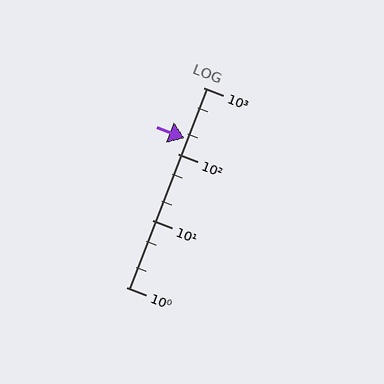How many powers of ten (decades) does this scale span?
The scale spans 3 decades, from 1 to 1000.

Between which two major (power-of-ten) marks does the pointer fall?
The pointer is between 100 and 1000.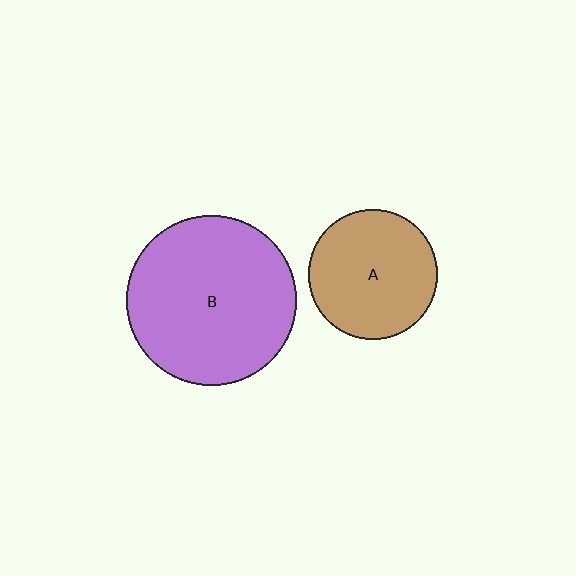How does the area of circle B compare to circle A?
Approximately 1.7 times.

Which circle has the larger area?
Circle B (purple).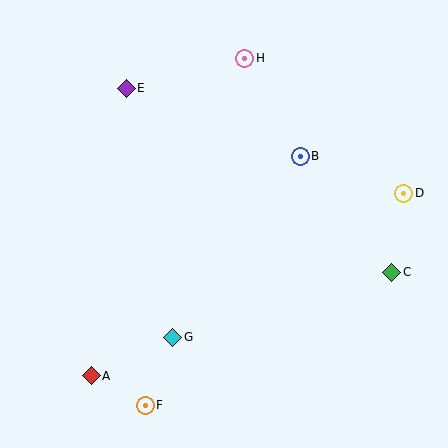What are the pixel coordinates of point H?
Point H is at (245, 58).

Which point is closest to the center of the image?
Point B at (300, 156) is closest to the center.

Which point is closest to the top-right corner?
Point D is closest to the top-right corner.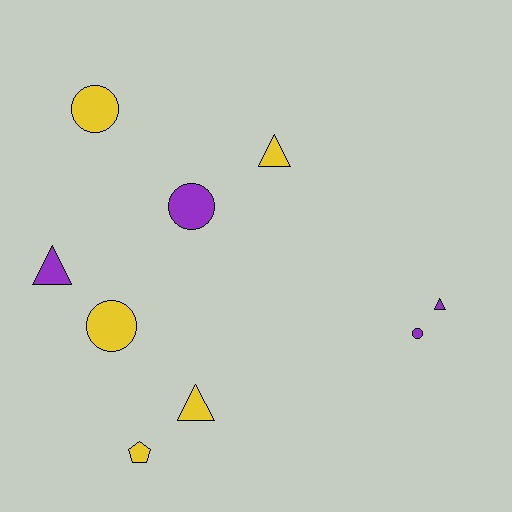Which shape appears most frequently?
Triangle, with 4 objects.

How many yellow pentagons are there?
There is 1 yellow pentagon.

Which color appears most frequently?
Yellow, with 5 objects.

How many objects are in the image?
There are 9 objects.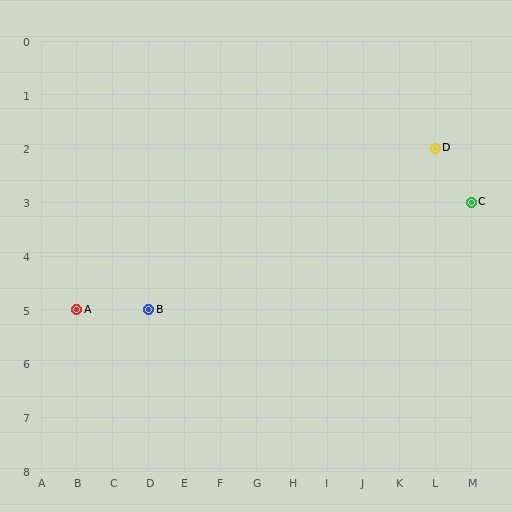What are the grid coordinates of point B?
Point B is at grid coordinates (D, 5).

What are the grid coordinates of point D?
Point D is at grid coordinates (L, 2).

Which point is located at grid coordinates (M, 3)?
Point C is at (M, 3).